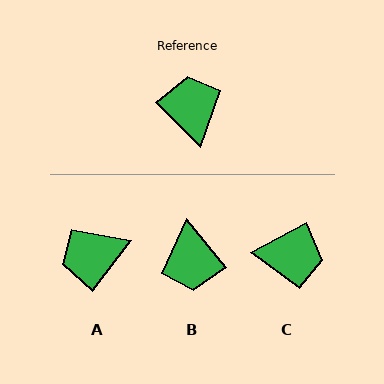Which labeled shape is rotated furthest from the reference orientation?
B, about 175 degrees away.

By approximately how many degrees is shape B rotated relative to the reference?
Approximately 175 degrees counter-clockwise.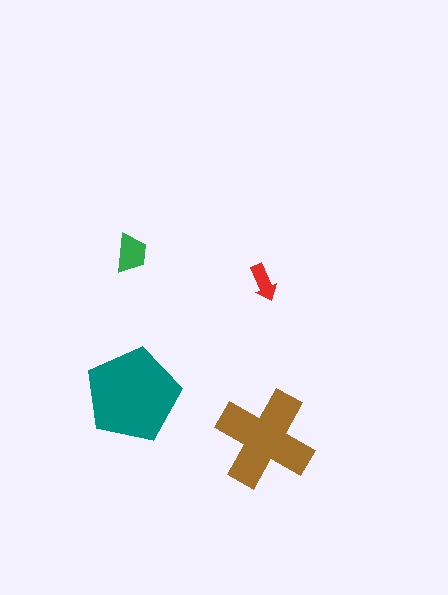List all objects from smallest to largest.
The red arrow, the green trapezoid, the brown cross, the teal pentagon.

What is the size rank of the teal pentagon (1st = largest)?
1st.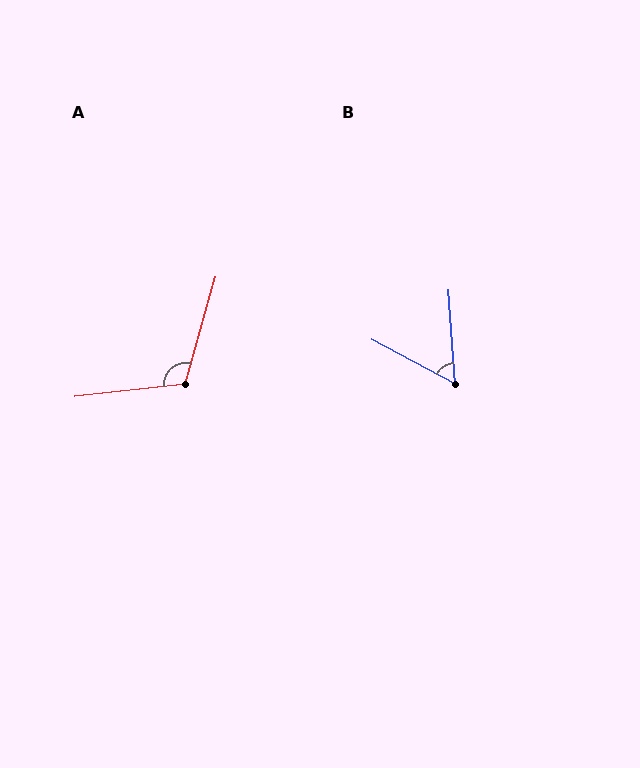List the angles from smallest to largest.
B (58°), A (113°).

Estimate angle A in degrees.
Approximately 113 degrees.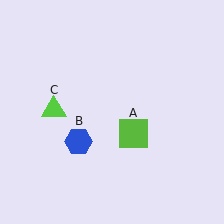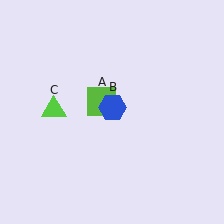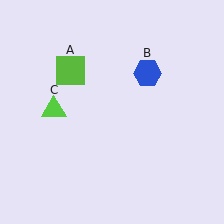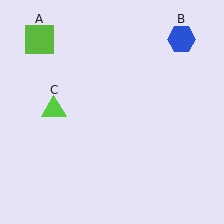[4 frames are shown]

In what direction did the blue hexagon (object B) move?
The blue hexagon (object B) moved up and to the right.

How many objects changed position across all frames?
2 objects changed position: lime square (object A), blue hexagon (object B).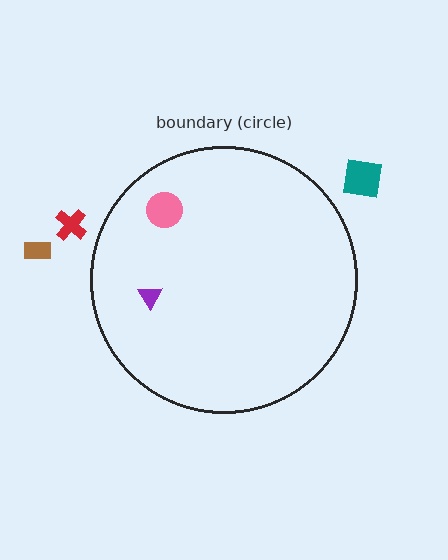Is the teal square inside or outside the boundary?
Outside.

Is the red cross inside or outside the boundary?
Outside.